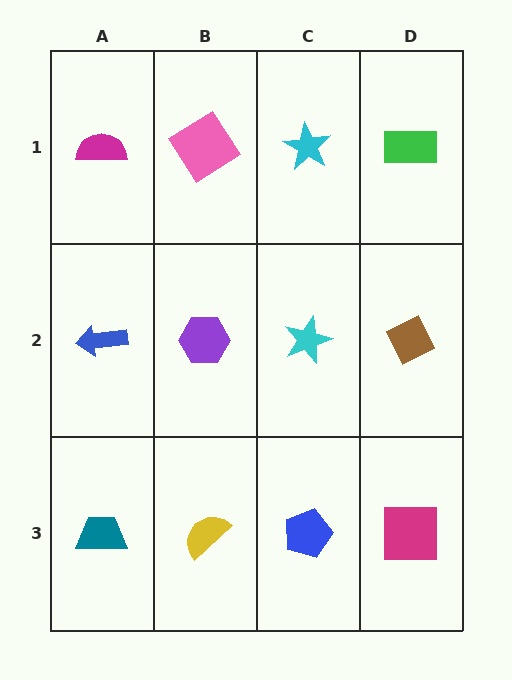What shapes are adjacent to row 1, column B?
A purple hexagon (row 2, column B), a magenta semicircle (row 1, column A), a cyan star (row 1, column C).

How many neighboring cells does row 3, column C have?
3.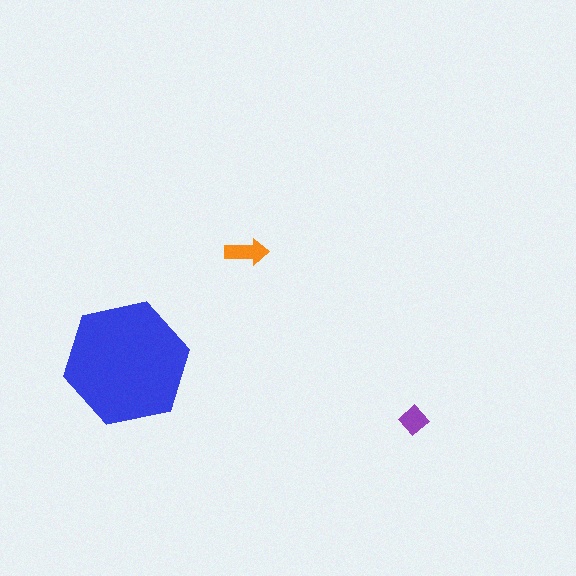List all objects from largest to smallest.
The blue hexagon, the orange arrow, the purple diamond.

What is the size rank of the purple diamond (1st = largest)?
3rd.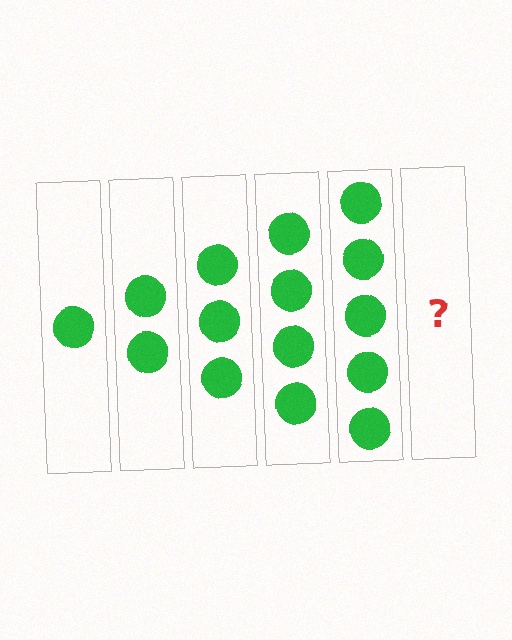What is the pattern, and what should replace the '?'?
The pattern is that each step adds one more circle. The '?' should be 6 circles.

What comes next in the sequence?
The next element should be 6 circles.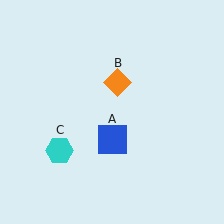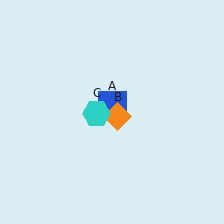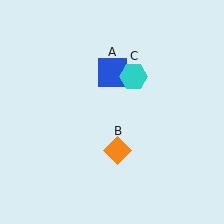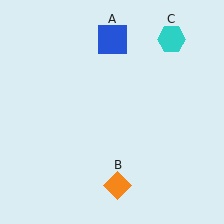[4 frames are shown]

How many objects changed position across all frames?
3 objects changed position: blue square (object A), orange diamond (object B), cyan hexagon (object C).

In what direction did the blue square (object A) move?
The blue square (object A) moved up.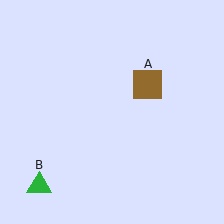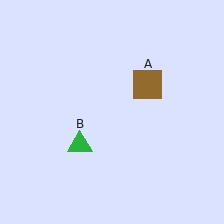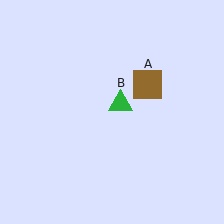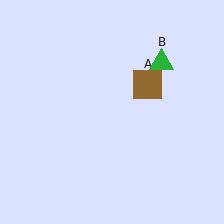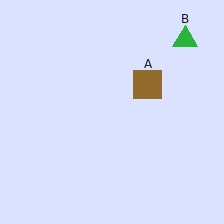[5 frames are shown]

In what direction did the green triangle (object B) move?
The green triangle (object B) moved up and to the right.